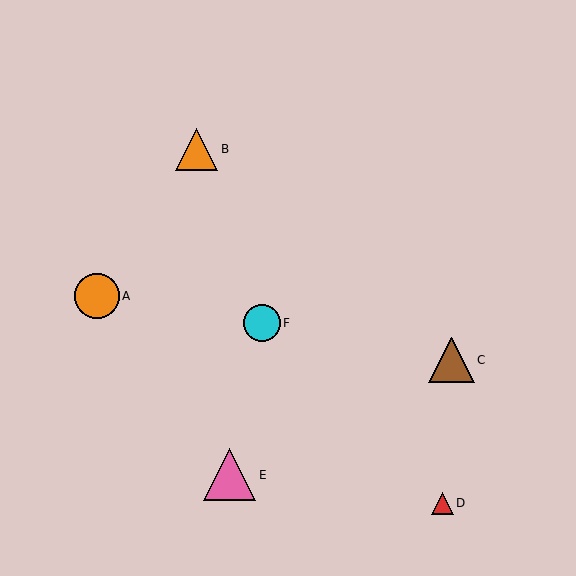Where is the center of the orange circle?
The center of the orange circle is at (97, 296).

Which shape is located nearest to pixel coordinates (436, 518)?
The red triangle (labeled D) at (442, 503) is nearest to that location.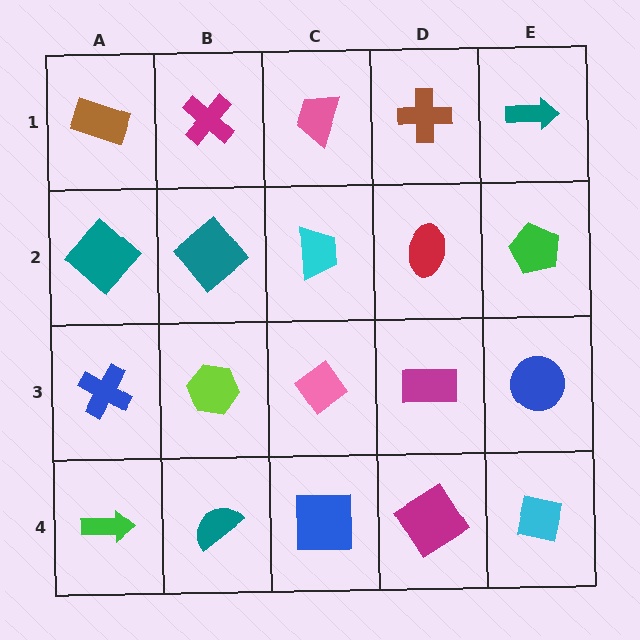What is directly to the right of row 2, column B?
A cyan trapezoid.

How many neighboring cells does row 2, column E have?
3.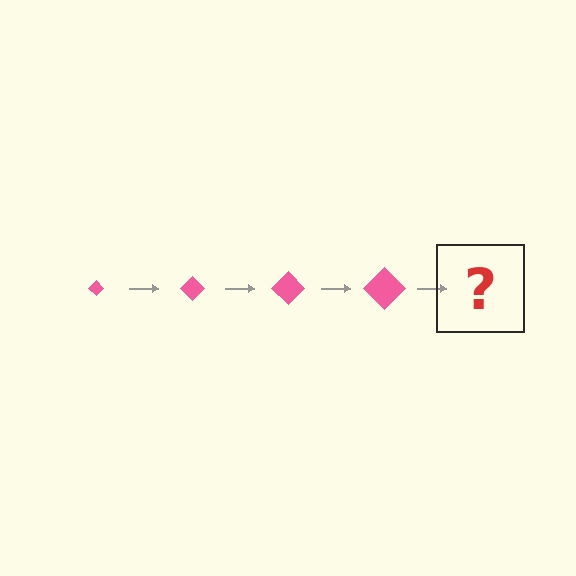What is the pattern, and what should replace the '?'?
The pattern is that the diamond gets progressively larger each step. The '?' should be a pink diamond, larger than the previous one.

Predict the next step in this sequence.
The next step is a pink diamond, larger than the previous one.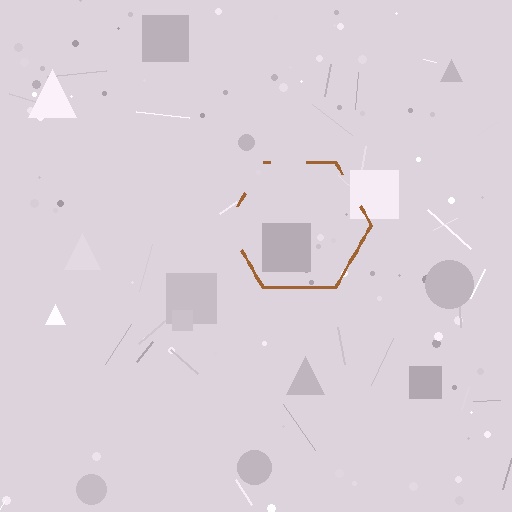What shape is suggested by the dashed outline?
The dashed outline suggests a hexagon.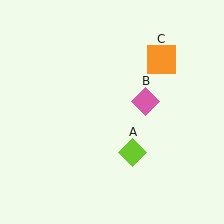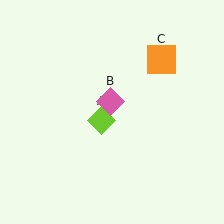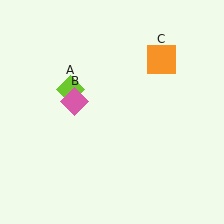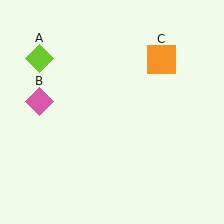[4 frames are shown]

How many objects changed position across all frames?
2 objects changed position: lime diamond (object A), pink diamond (object B).